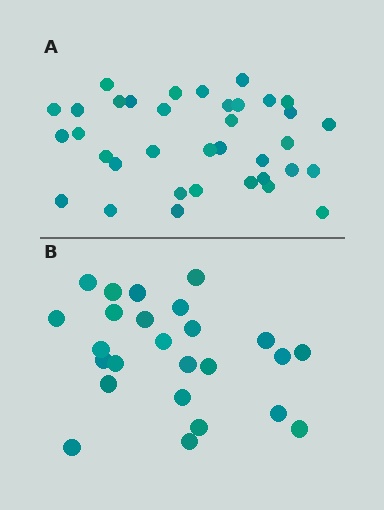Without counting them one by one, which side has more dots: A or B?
Region A (the top region) has more dots.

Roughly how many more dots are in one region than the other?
Region A has roughly 12 or so more dots than region B.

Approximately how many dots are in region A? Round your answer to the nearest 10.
About 40 dots. (The exact count is 36, which rounds to 40.)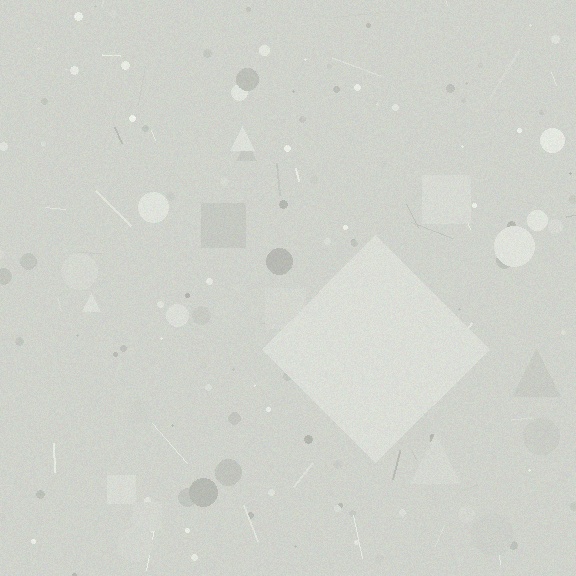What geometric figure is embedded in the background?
A diamond is embedded in the background.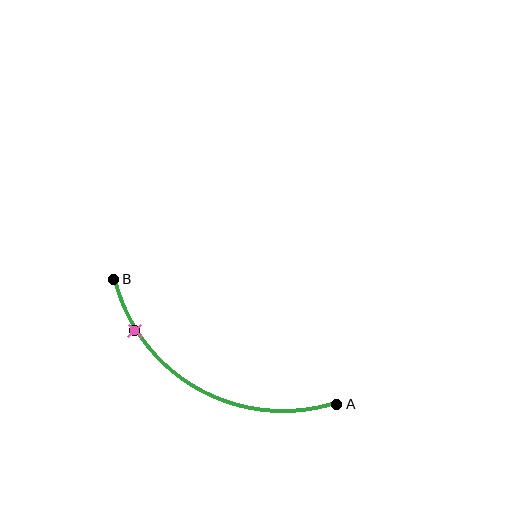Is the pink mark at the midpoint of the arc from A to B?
No. The pink mark lies on the arc but is closer to endpoint B. The arc midpoint would be at the point on the curve equidistant along the arc from both A and B.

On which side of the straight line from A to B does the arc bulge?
The arc bulges below the straight line connecting A and B.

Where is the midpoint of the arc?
The arc midpoint is the point on the curve farthest from the straight line joining A and B. It sits below that line.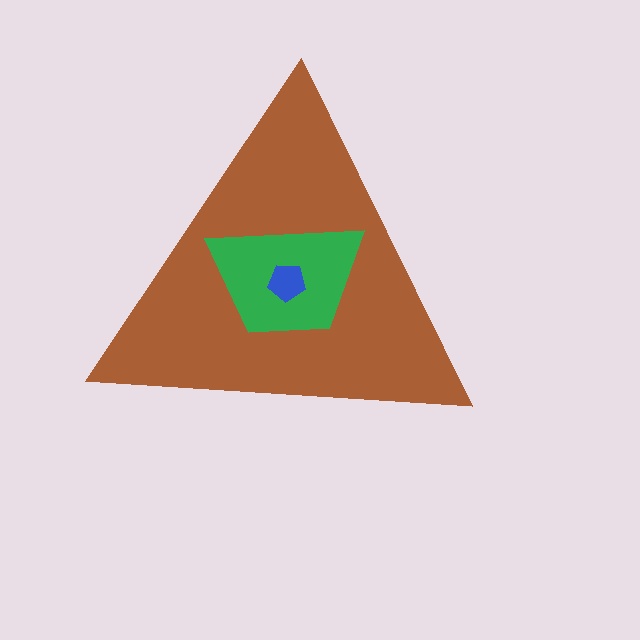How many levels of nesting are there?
3.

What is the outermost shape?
The brown triangle.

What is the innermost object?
The blue pentagon.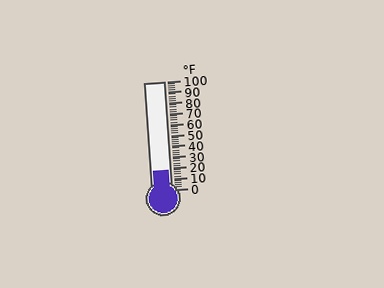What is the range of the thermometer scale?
The thermometer scale ranges from 0°F to 100°F.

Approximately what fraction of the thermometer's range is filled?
The thermometer is filled to approximately 20% of its range.